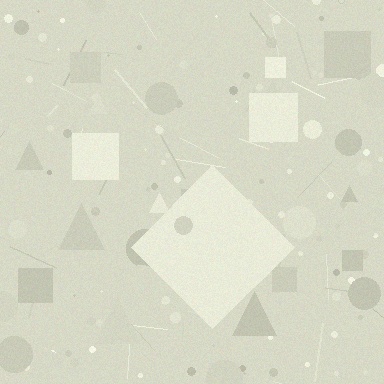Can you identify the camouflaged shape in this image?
The camouflaged shape is a diamond.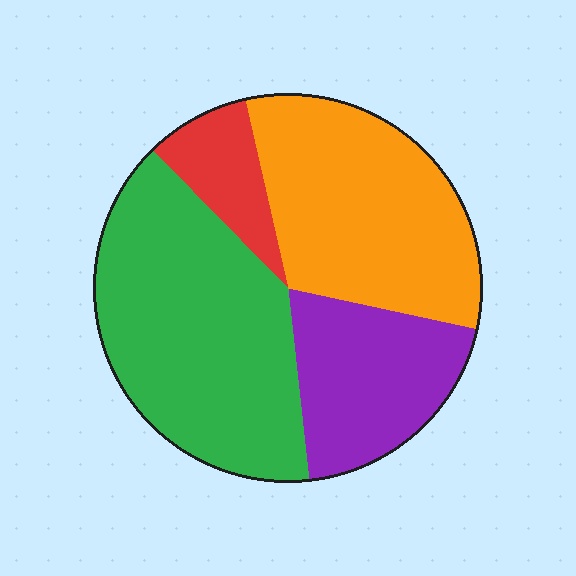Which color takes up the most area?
Green, at roughly 40%.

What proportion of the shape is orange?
Orange covers 32% of the shape.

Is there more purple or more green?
Green.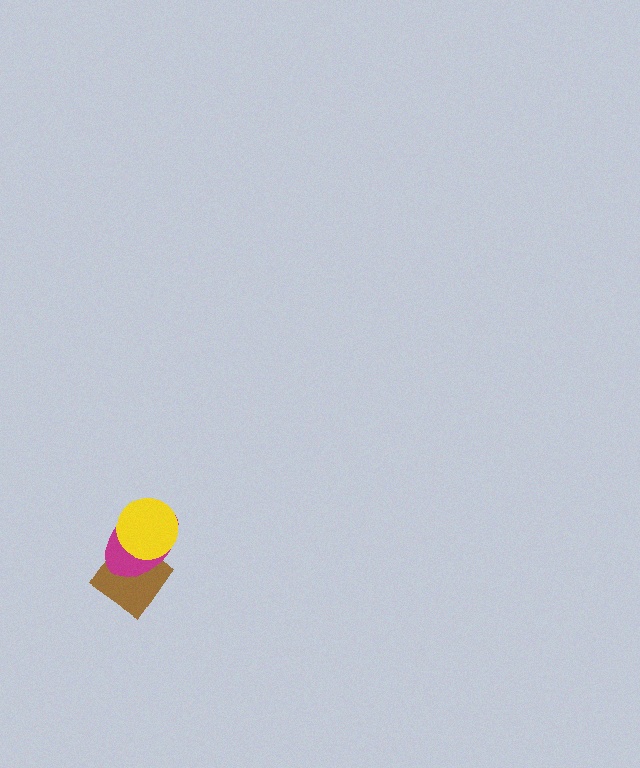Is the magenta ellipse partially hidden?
Yes, it is partially covered by another shape.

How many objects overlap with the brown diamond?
2 objects overlap with the brown diamond.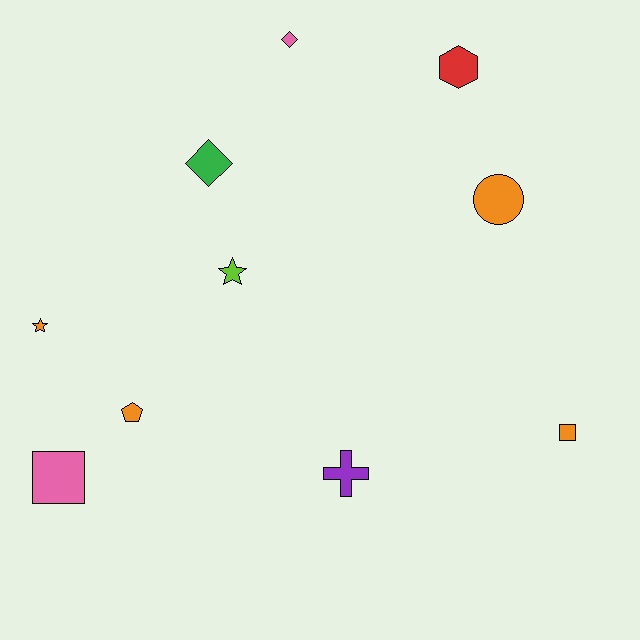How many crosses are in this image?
There is 1 cross.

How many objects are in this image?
There are 10 objects.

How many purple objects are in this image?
There is 1 purple object.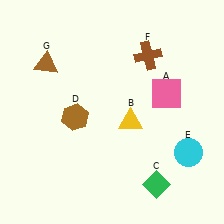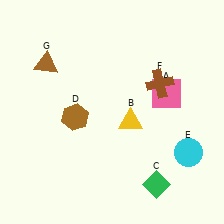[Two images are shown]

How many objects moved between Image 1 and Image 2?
1 object moved between the two images.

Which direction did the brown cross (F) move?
The brown cross (F) moved down.